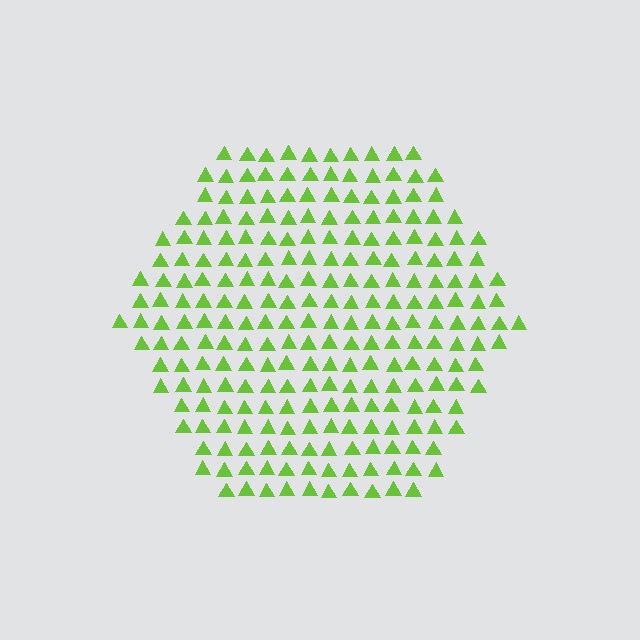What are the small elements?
The small elements are triangles.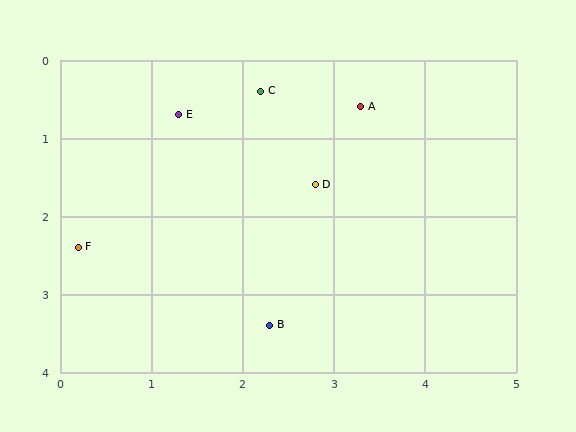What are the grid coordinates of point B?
Point B is at approximately (2.3, 3.4).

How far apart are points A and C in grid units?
Points A and C are about 1.1 grid units apart.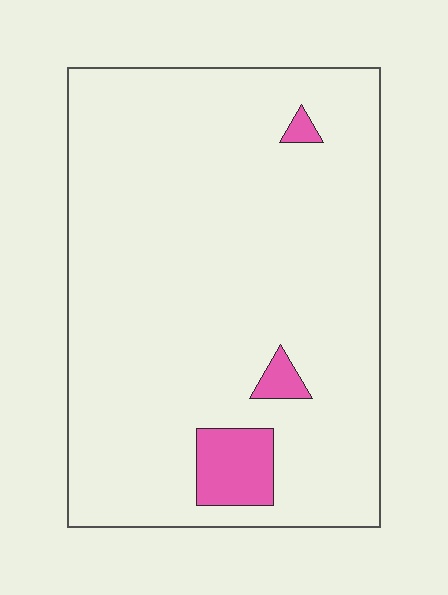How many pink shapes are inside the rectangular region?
3.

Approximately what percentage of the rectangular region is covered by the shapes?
Approximately 5%.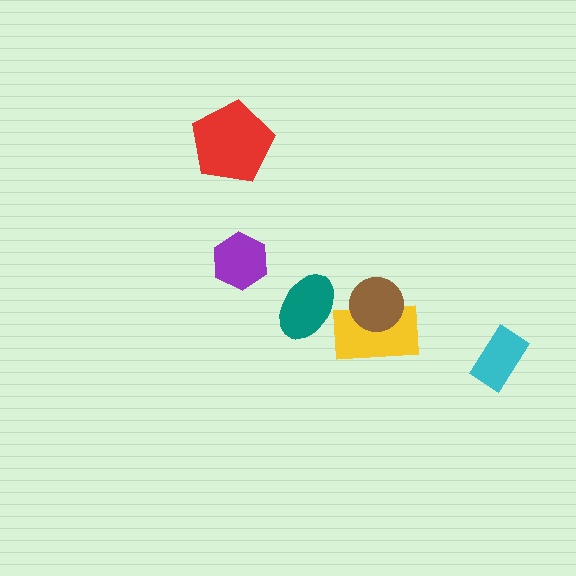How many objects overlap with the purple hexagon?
0 objects overlap with the purple hexagon.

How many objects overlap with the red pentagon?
0 objects overlap with the red pentagon.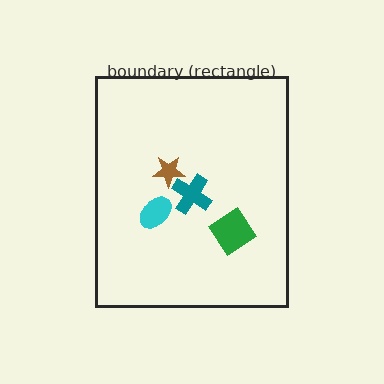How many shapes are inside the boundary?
4 inside, 0 outside.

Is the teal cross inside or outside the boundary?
Inside.